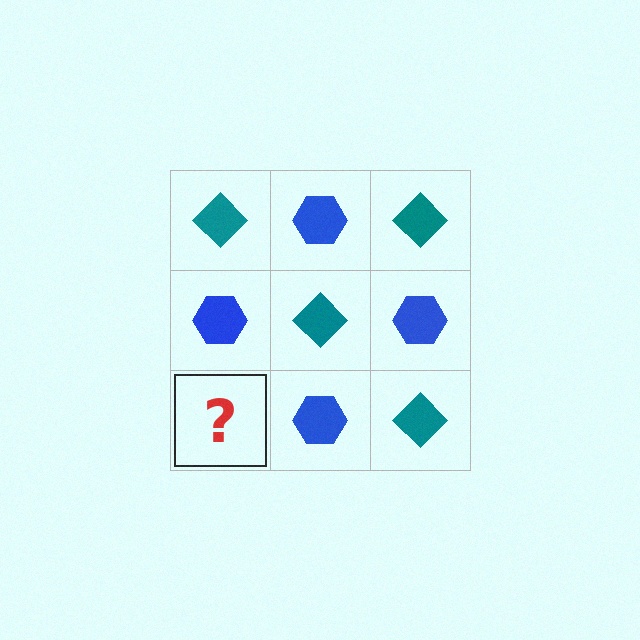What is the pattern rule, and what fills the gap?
The rule is that it alternates teal diamond and blue hexagon in a checkerboard pattern. The gap should be filled with a teal diamond.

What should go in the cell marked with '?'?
The missing cell should contain a teal diamond.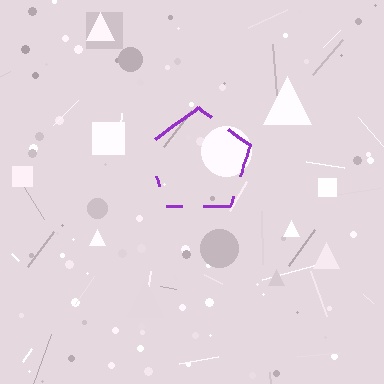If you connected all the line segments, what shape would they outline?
They would outline a pentagon.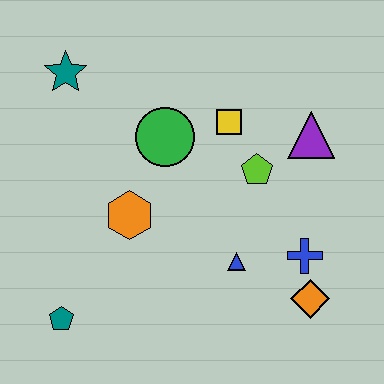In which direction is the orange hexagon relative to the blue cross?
The orange hexagon is to the left of the blue cross.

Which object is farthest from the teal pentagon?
The purple triangle is farthest from the teal pentagon.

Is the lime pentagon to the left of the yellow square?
No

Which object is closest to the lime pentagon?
The yellow square is closest to the lime pentagon.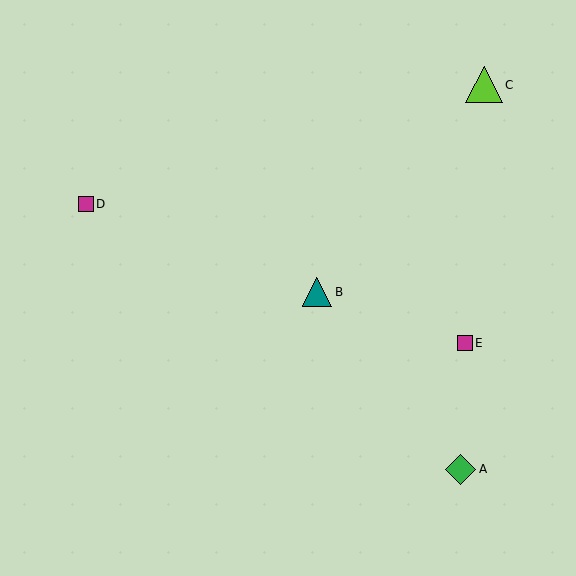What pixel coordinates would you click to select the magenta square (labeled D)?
Click at (86, 204) to select the magenta square D.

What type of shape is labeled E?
Shape E is a magenta square.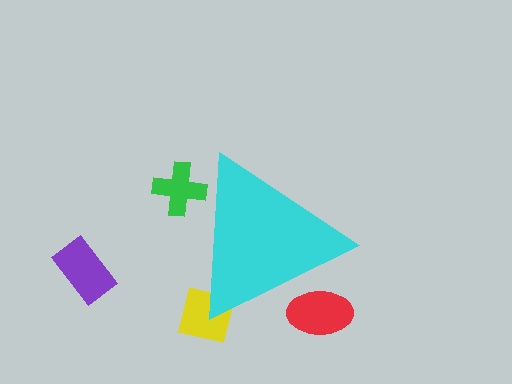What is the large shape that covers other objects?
A cyan triangle.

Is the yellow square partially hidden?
Yes, the yellow square is partially hidden behind the cyan triangle.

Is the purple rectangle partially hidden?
No, the purple rectangle is fully visible.